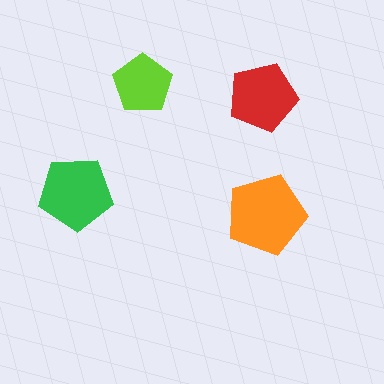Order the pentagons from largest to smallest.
the orange one, the green one, the red one, the lime one.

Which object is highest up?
The lime pentagon is topmost.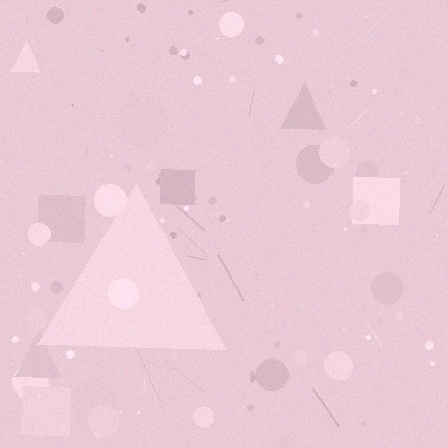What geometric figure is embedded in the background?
A triangle is embedded in the background.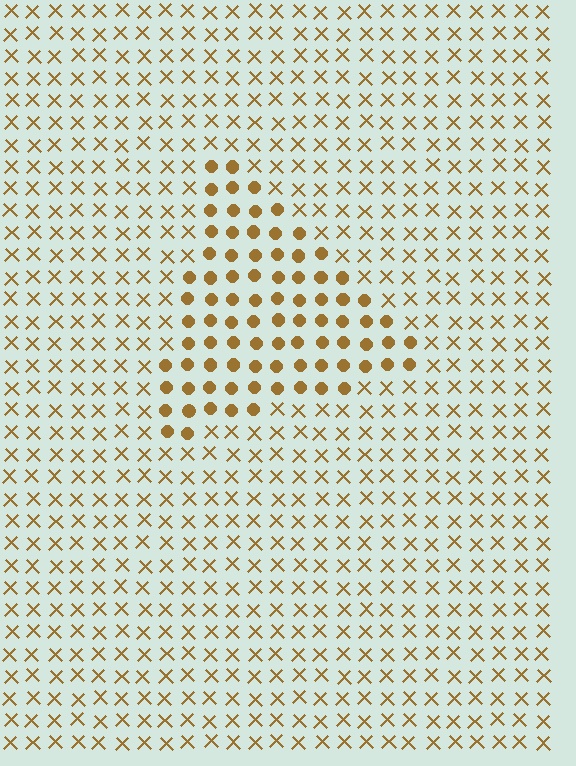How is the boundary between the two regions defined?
The boundary is defined by a change in element shape: circles inside vs. X marks outside. All elements share the same color and spacing.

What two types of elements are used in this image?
The image uses circles inside the triangle region and X marks outside it.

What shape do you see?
I see a triangle.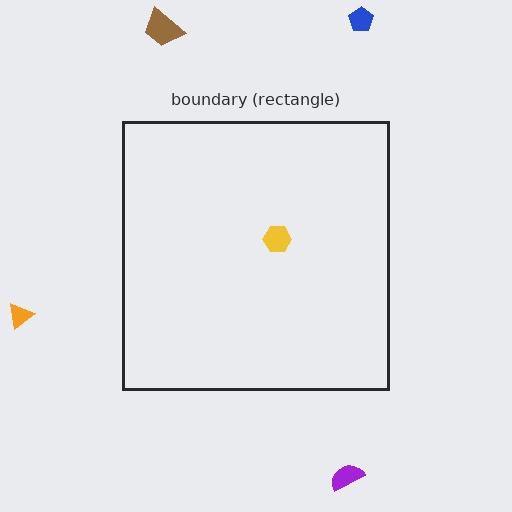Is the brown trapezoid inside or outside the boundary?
Outside.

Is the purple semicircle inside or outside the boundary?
Outside.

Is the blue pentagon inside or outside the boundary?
Outside.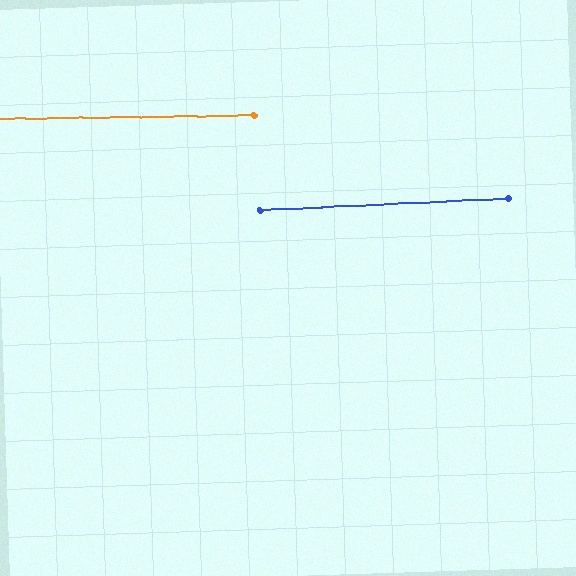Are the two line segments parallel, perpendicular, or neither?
Parallel — their directions differ by only 1.9°.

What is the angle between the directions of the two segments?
Approximately 2 degrees.